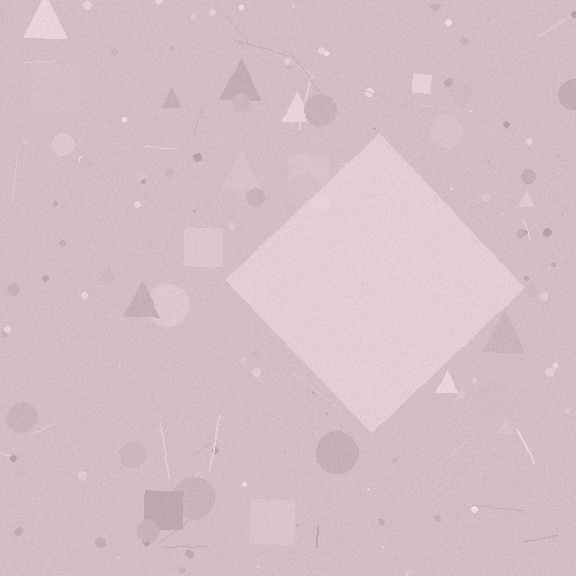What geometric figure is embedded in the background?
A diamond is embedded in the background.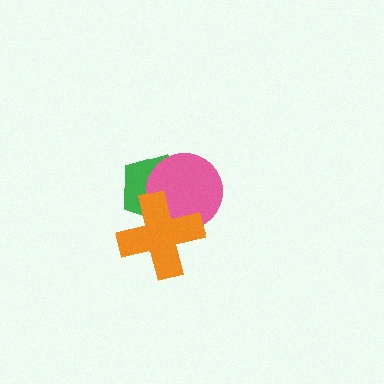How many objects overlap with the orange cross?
2 objects overlap with the orange cross.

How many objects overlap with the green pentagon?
2 objects overlap with the green pentagon.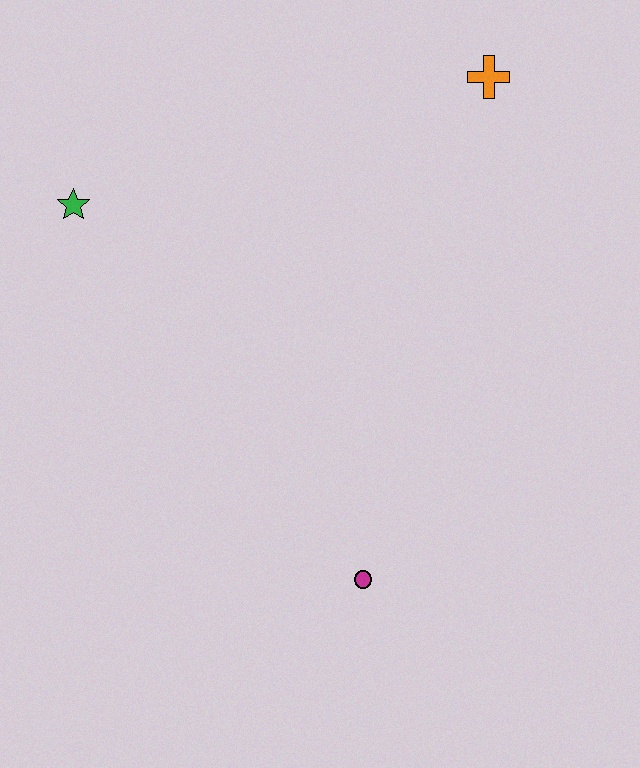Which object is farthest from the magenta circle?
The orange cross is farthest from the magenta circle.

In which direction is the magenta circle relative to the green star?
The magenta circle is below the green star.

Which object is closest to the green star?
The orange cross is closest to the green star.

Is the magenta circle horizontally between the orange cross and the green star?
Yes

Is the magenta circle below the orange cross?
Yes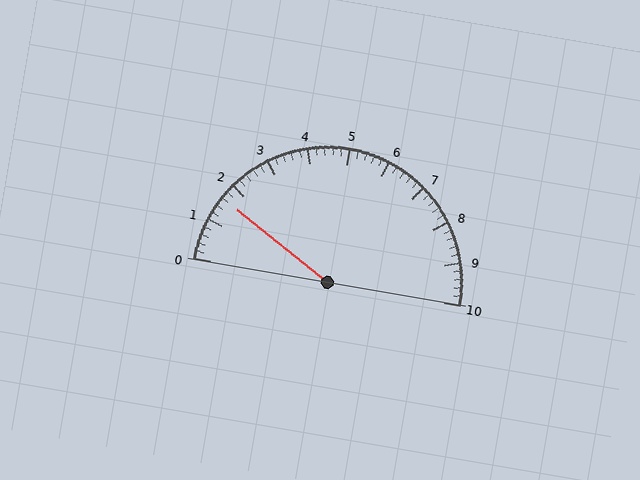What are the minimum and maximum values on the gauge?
The gauge ranges from 0 to 10.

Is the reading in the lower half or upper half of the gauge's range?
The reading is in the lower half of the range (0 to 10).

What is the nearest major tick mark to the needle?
The nearest major tick mark is 2.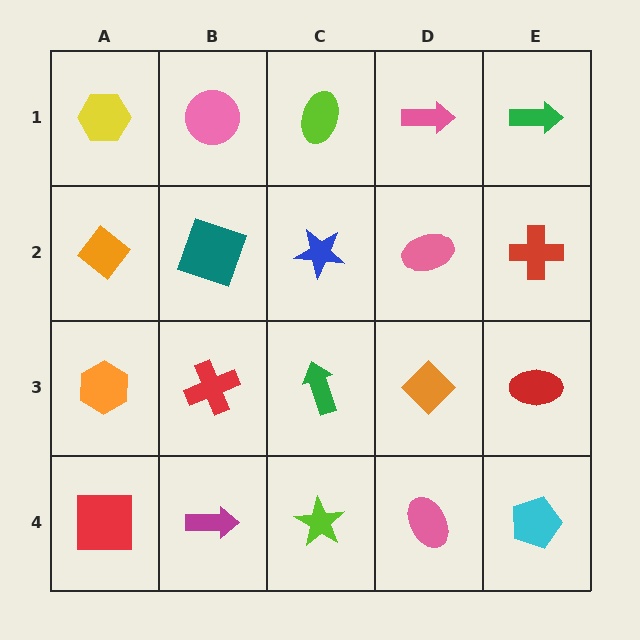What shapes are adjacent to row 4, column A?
An orange hexagon (row 3, column A), a magenta arrow (row 4, column B).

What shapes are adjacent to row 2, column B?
A pink circle (row 1, column B), a red cross (row 3, column B), an orange diamond (row 2, column A), a blue star (row 2, column C).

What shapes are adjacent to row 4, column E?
A red ellipse (row 3, column E), a pink ellipse (row 4, column D).